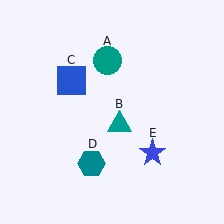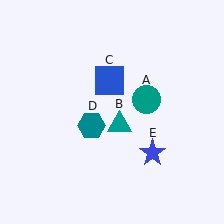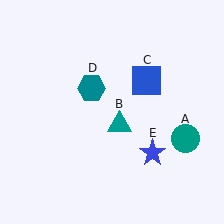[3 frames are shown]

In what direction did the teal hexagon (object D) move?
The teal hexagon (object D) moved up.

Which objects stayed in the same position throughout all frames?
Teal triangle (object B) and blue star (object E) remained stationary.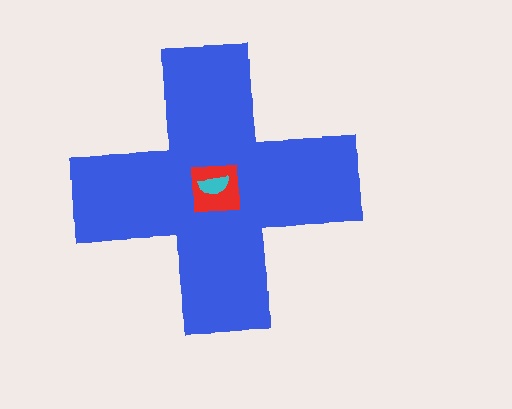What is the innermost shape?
The cyan semicircle.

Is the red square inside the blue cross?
Yes.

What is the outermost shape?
The blue cross.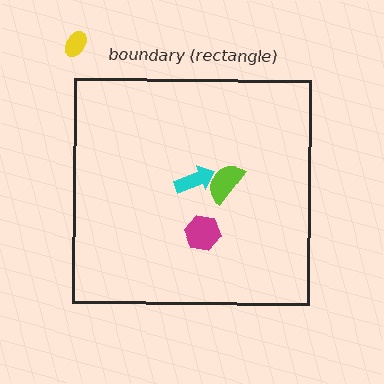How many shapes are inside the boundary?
3 inside, 1 outside.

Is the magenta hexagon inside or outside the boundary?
Inside.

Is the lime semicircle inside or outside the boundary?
Inside.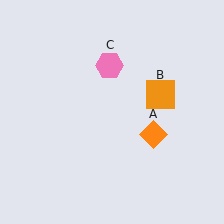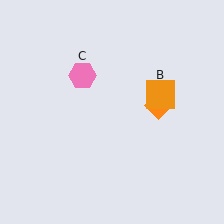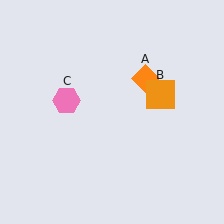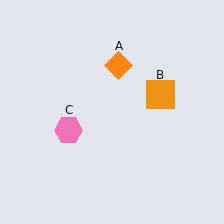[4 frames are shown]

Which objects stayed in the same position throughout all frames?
Orange square (object B) remained stationary.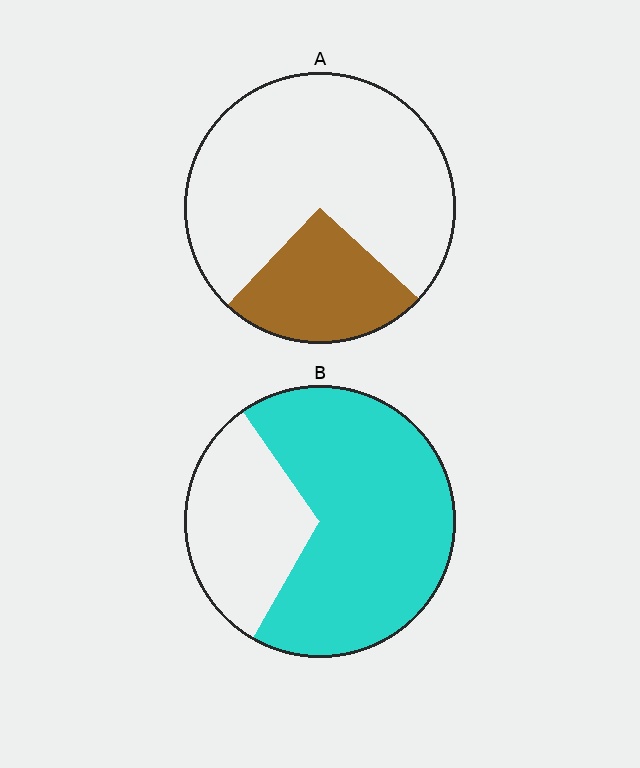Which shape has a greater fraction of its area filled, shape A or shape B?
Shape B.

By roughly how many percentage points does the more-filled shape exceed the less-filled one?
By roughly 45 percentage points (B over A).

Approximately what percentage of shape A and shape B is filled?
A is approximately 25% and B is approximately 70%.